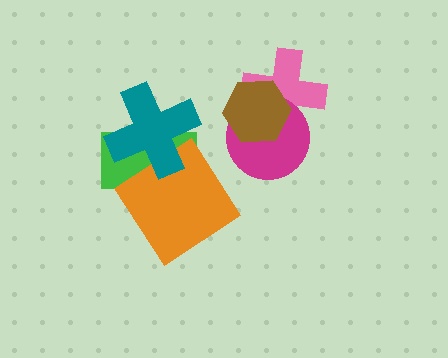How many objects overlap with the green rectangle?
2 objects overlap with the green rectangle.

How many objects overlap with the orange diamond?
2 objects overlap with the orange diamond.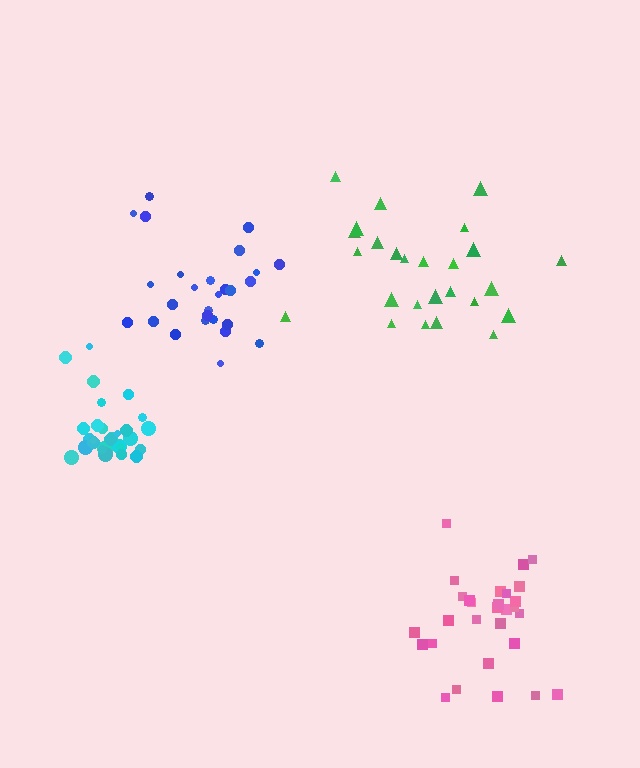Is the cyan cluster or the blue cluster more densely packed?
Cyan.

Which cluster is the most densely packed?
Cyan.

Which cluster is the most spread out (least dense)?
Green.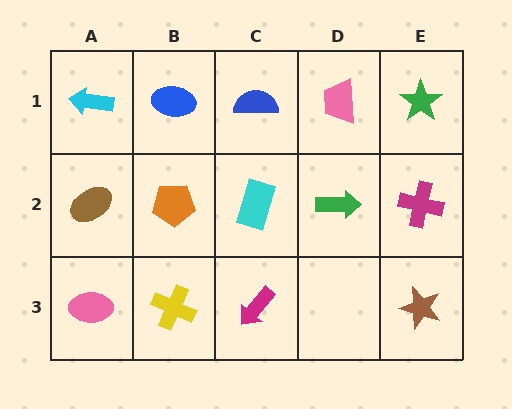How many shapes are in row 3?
4 shapes.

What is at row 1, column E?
A green star.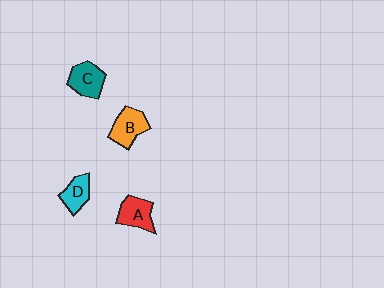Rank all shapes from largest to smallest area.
From largest to smallest: B (orange), C (teal), A (red), D (cyan).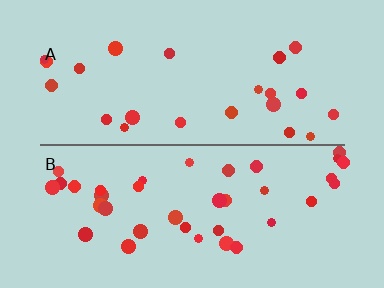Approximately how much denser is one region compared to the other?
Approximately 1.7× — region B over region A.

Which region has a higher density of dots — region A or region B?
B (the bottom).